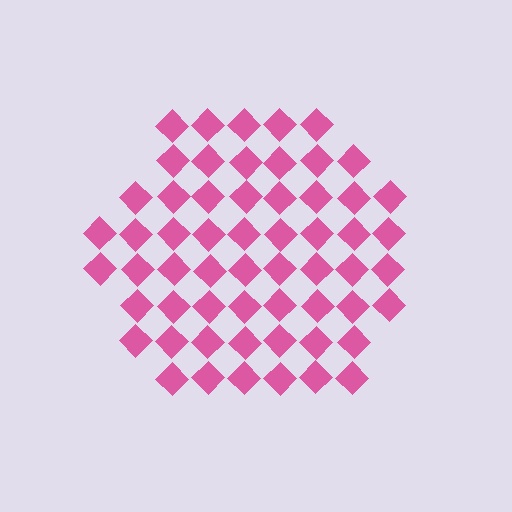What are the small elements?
The small elements are diamonds.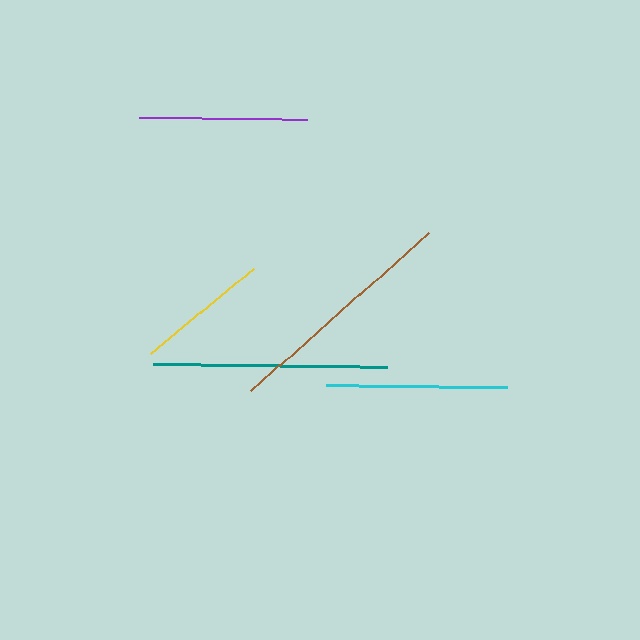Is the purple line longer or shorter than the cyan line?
The cyan line is longer than the purple line.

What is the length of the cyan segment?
The cyan segment is approximately 181 pixels long.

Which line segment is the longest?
The brown line is the longest at approximately 238 pixels.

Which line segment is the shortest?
The yellow line is the shortest at approximately 134 pixels.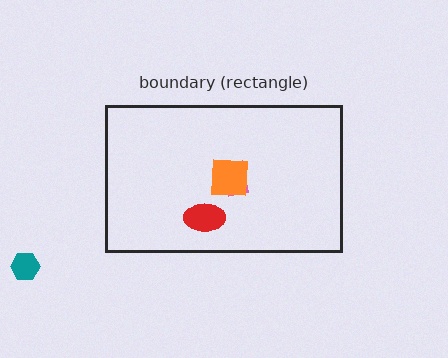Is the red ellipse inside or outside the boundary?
Inside.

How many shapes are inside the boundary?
3 inside, 1 outside.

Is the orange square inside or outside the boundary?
Inside.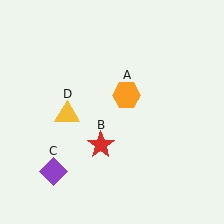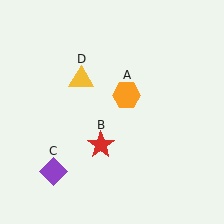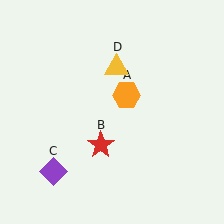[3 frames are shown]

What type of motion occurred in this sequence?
The yellow triangle (object D) rotated clockwise around the center of the scene.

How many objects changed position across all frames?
1 object changed position: yellow triangle (object D).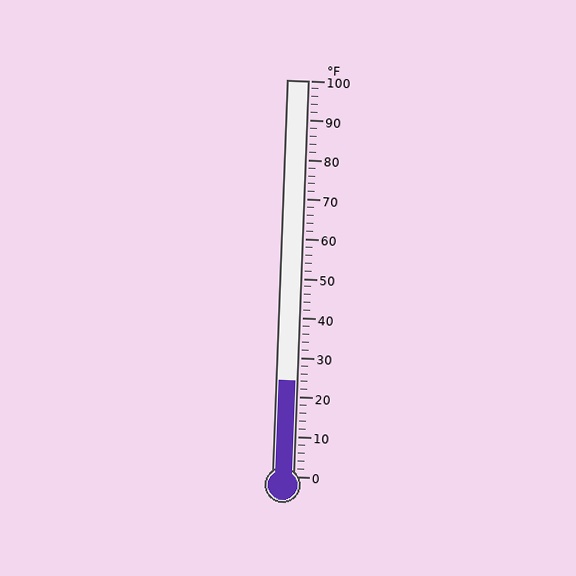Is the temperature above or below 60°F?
The temperature is below 60°F.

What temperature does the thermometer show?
The thermometer shows approximately 24°F.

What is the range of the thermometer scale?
The thermometer scale ranges from 0°F to 100°F.